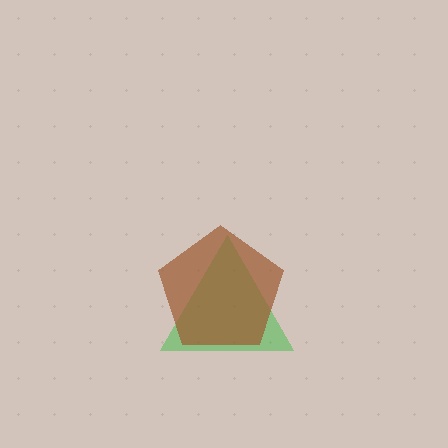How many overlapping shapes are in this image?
There are 2 overlapping shapes in the image.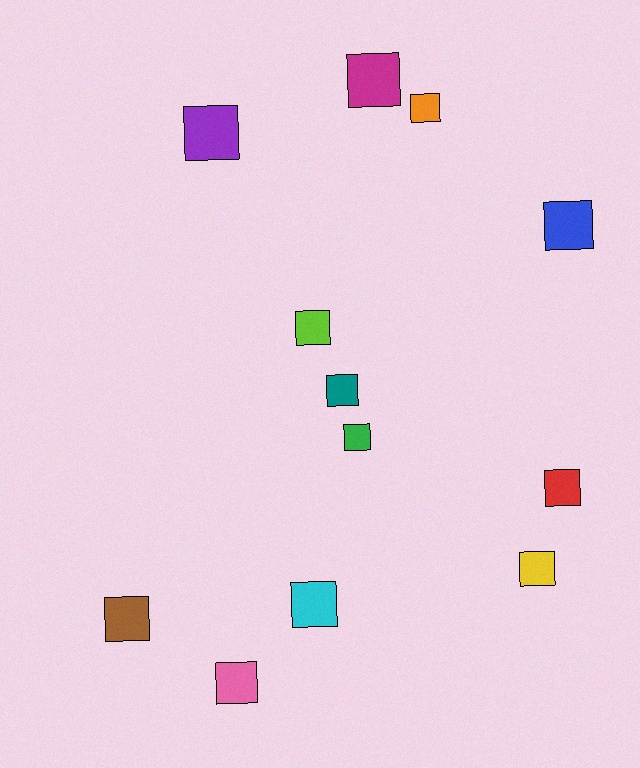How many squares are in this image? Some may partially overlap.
There are 12 squares.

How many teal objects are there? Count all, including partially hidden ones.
There is 1 teal object.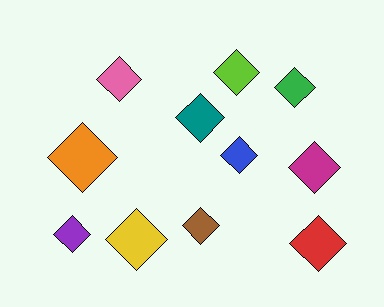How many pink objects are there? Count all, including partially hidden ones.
There is 1 pink object.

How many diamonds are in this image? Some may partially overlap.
There are 11 diamonds.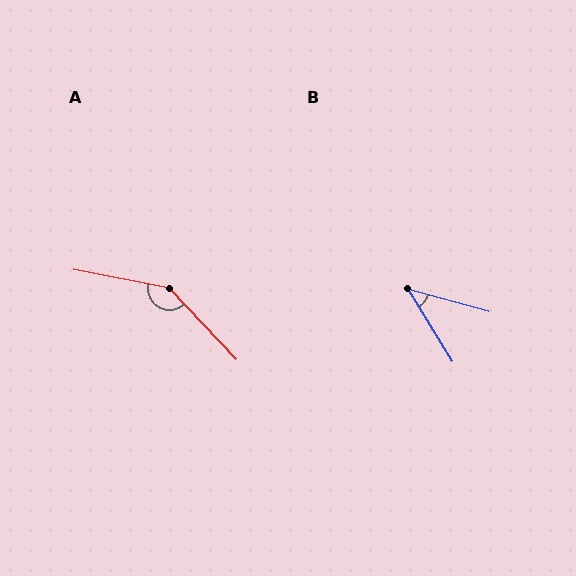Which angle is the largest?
A, at approximately 144 degrees.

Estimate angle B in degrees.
Approximately 43 degrees.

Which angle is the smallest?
B, at approximately 43 degrees.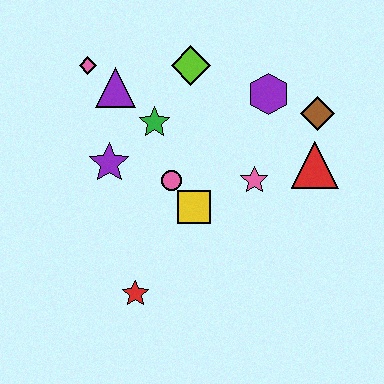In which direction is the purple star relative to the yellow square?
The purple star is to the left of the yellow square.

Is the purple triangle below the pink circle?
No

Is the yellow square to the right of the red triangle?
No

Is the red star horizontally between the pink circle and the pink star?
No